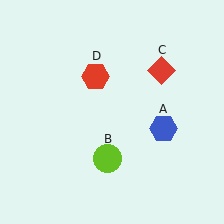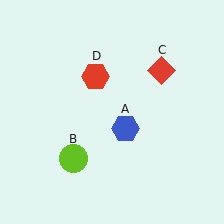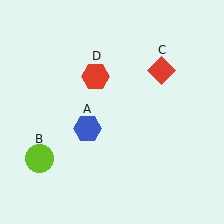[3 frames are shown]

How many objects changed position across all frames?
2 objects changed position: blue hexagon (object A), lime circle (object B).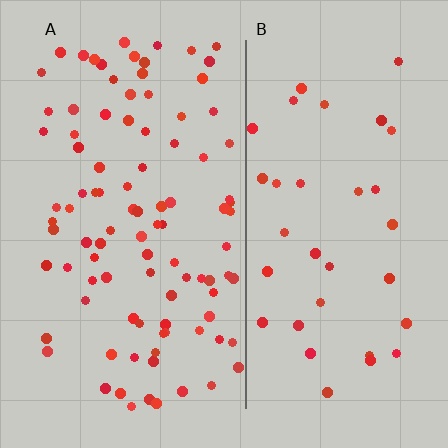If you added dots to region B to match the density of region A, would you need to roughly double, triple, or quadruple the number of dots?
Approximately triple.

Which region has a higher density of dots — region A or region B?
A (the left).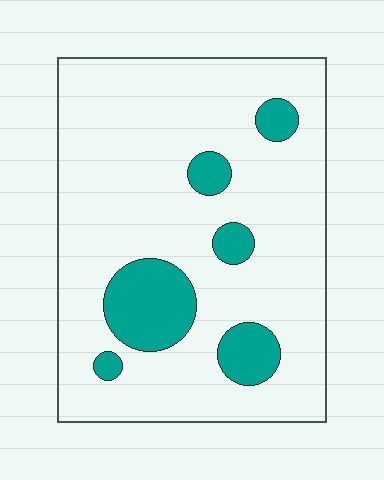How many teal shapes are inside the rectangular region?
6.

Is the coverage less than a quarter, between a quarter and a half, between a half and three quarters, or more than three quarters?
Less than a quarter.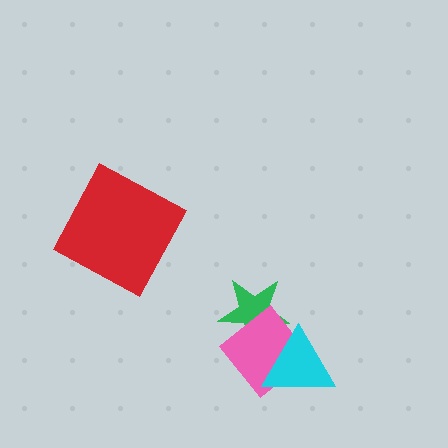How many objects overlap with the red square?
0 objects overlap with the red square.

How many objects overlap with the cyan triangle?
2 objects overlap with the cyan triangle.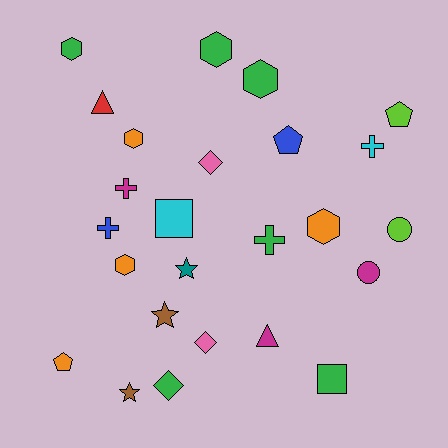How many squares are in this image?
There are 2 squares.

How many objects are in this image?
There are 25 objects.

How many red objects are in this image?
There is 1 red object.